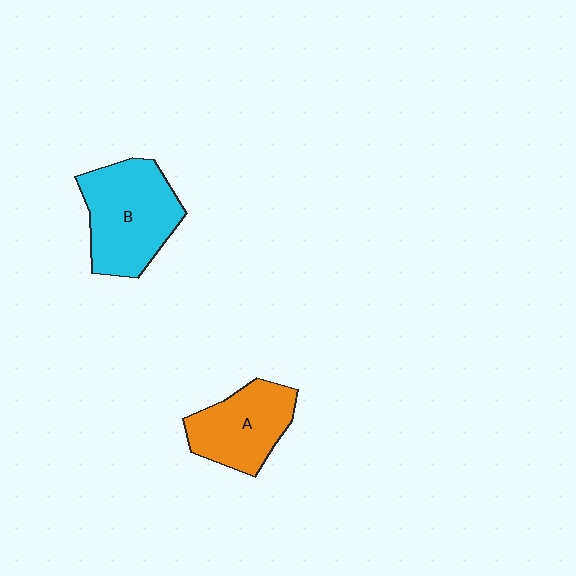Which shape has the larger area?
Shape B (cyan).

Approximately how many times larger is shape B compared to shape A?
Approximately 1.3 times.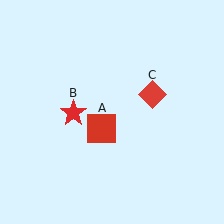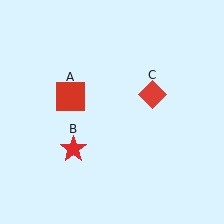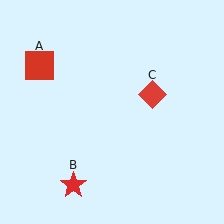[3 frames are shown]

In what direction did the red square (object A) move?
The red square (object A) moved up and to the left.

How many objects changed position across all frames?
2 objects changed position: red square (object A), red star (object B).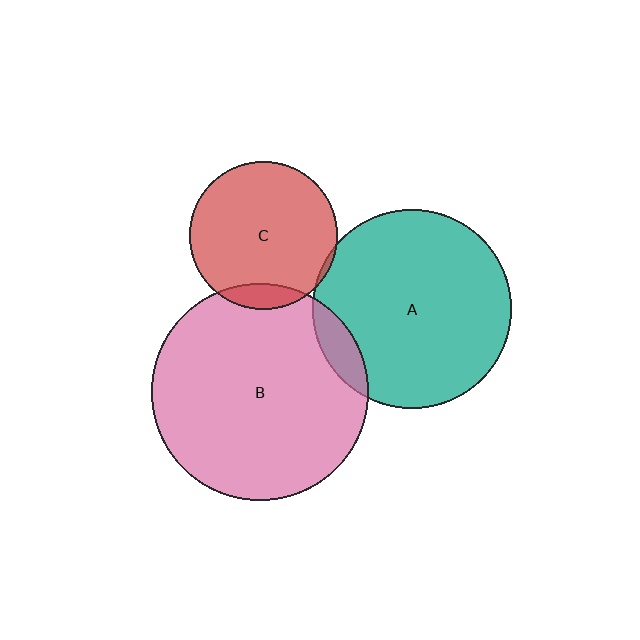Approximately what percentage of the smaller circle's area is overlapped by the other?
Approximately 10%.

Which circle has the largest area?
Circle B (pink).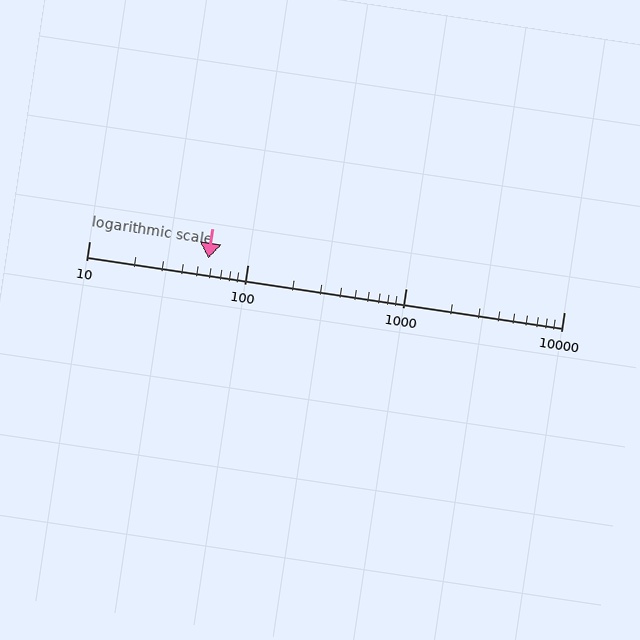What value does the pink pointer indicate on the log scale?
The pointer indicates approximately 57.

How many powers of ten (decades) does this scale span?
The scale spans 3 decades, from 10 to 10000.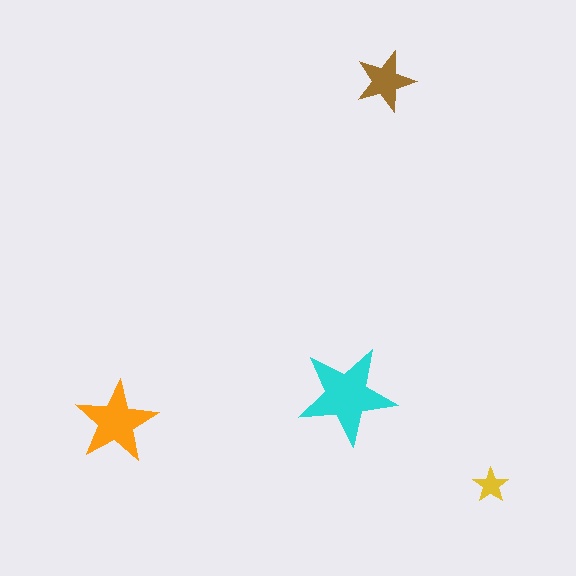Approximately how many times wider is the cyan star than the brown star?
About 1.5 times wider.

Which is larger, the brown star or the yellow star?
The brown one.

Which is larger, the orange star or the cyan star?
The cyan one.